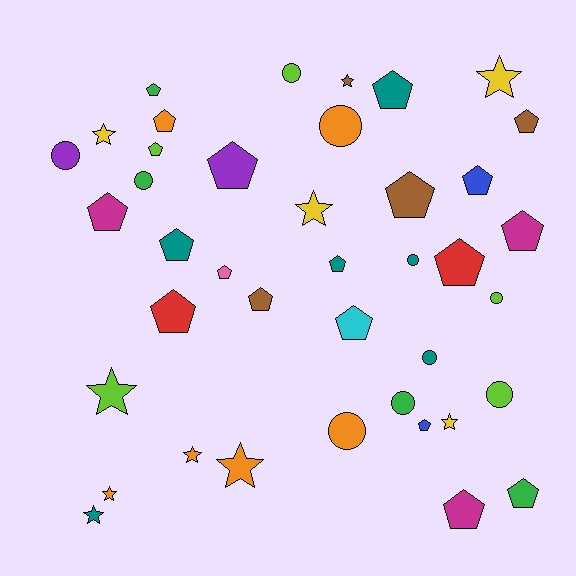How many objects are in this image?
There are 40 objects.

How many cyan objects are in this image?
There is 1 cyan object.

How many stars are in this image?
There are 10 stars.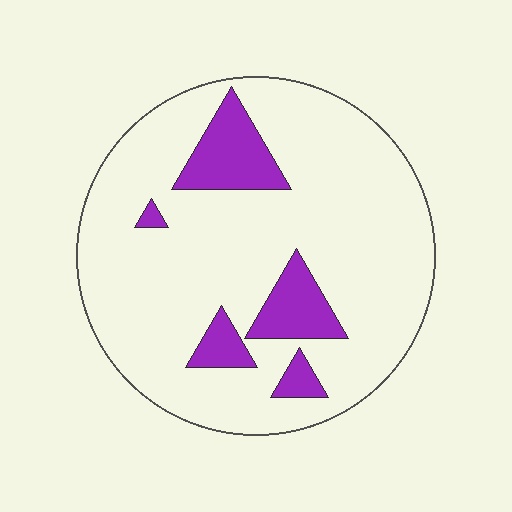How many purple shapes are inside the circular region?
5.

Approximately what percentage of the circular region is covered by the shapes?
Approximately 15%.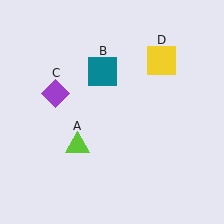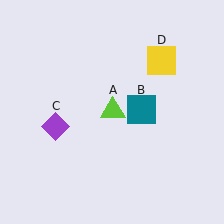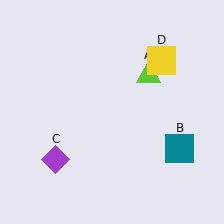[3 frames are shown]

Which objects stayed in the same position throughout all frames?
Yellow square (object D) remained stationary.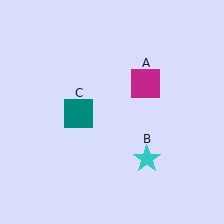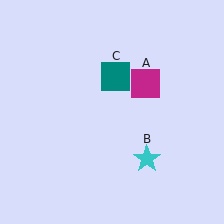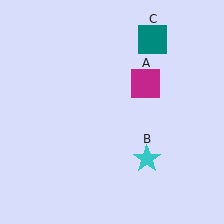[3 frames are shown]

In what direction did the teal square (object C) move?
The teal square (object C) moved up and to the right.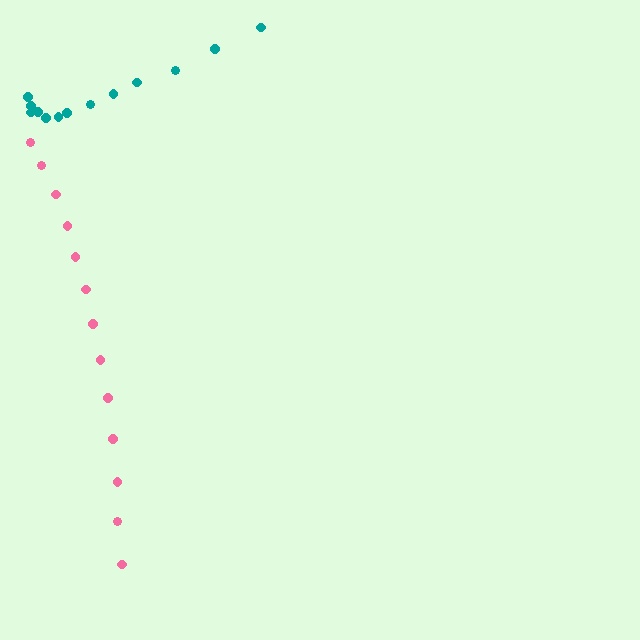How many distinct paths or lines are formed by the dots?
There are 2 distinct paths.